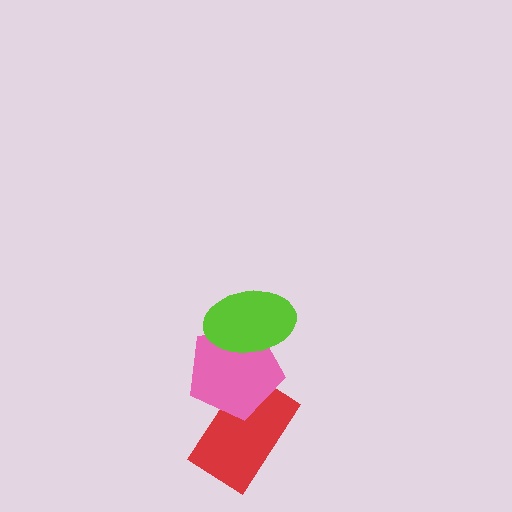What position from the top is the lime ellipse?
The lime ellipse is 1st from the top.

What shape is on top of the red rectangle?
The pink pentagon is on top of the red rectangle.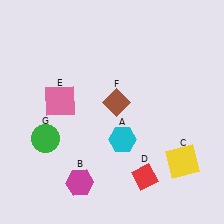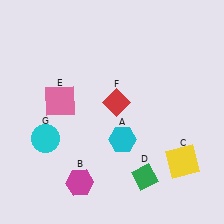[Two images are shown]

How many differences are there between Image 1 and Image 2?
There are 3 differences between the two images.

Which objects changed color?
D changed from red to green. F changed from brown to red. G changed from green to cyan.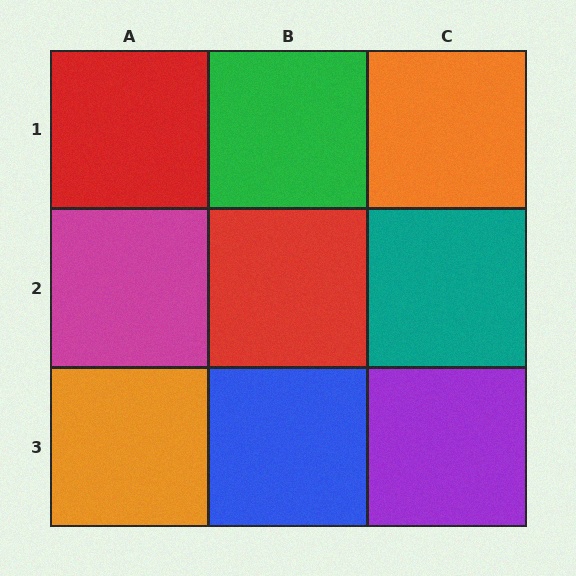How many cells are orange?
2 cells are orange.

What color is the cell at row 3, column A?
Orange.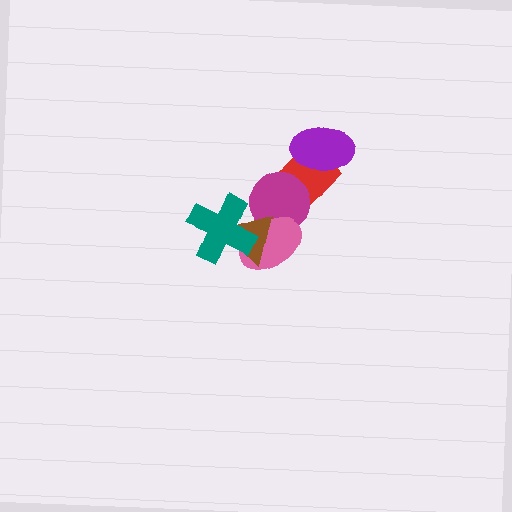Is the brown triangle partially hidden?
Yes, it is partially covered by another shape.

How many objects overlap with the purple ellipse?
1 object overlaps with the purple ellipse.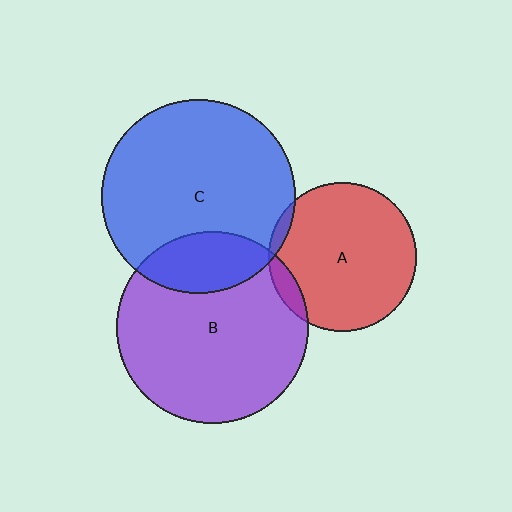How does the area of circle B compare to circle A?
Approximately 1.7 times.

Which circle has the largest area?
Circle C (blue).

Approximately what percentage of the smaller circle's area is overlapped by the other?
Approximately 5%.